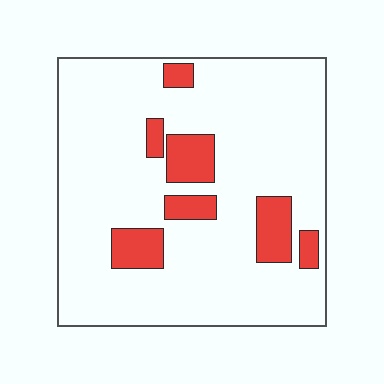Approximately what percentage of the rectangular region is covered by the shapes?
Approximately 15%.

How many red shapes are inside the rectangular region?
7.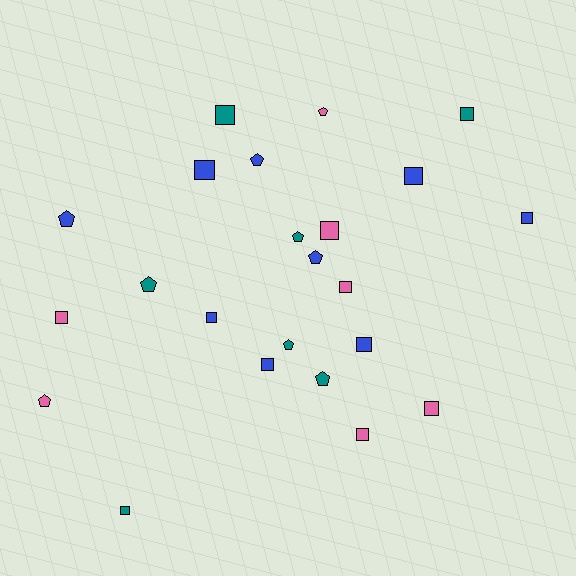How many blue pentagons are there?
There are 3 blue pentagons.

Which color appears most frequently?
Blue, with 9 objects.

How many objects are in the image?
There are 23 objects.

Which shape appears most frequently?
Square, with 14 objects.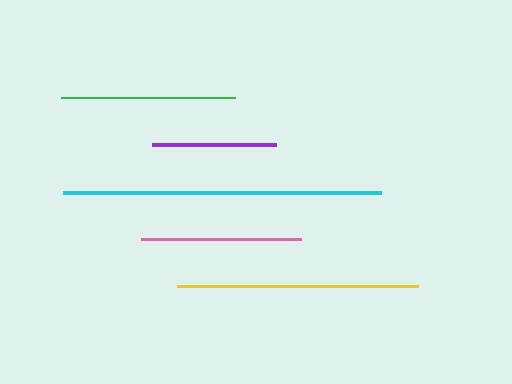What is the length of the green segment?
The green segment is approximately 174 pixels long.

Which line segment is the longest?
The cyan line is the longest at approximately 318 pixels.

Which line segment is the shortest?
The purple line is the shortest at approximately 124 pixels.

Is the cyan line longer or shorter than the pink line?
The cyan line is longer than the pink line.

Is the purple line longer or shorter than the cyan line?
The cyan line is longer than the purple line.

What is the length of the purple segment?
The purple segment is approximately 124 pixels long.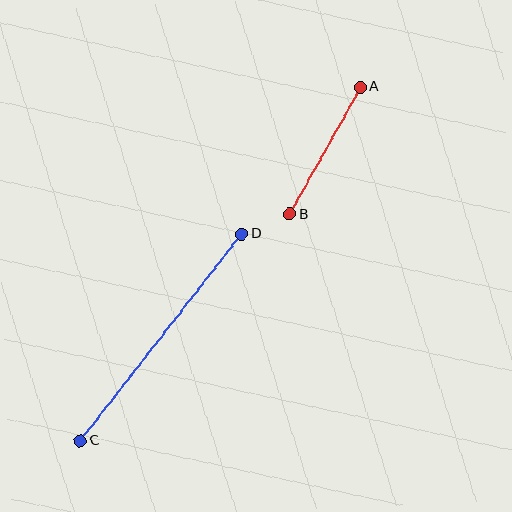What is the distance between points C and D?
The distance is approximately 263 pixels.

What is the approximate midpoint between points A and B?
The midpoint is at approximately (325, 151) pixels.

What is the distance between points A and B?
The distance is approximately 145 pixels.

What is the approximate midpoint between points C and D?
The midpoint is at approximately (161, 337) pixels.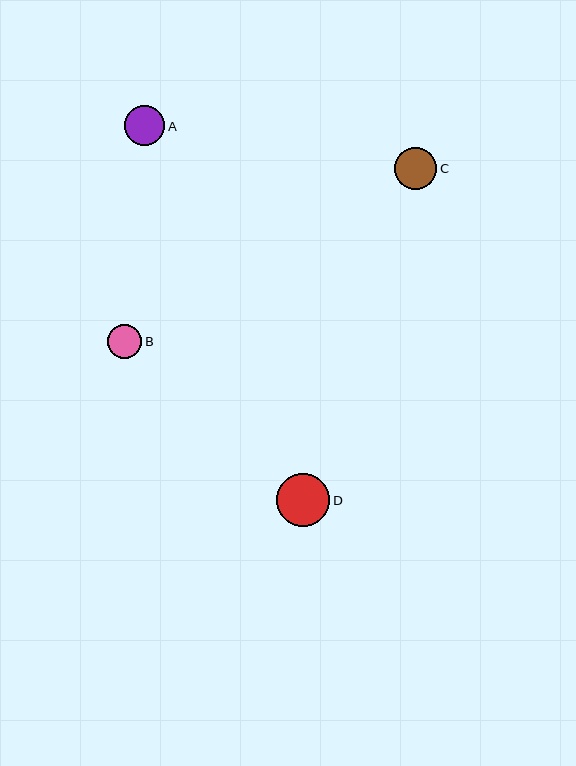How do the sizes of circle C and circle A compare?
Circle C and circle A are approximately the same size.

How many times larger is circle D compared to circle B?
Circle D is approximately 1.6 times the size of circle B.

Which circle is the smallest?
Circle B is the smallest with a size of approximately 34 pixels.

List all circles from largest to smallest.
From largest to smallest: D, C, A, B.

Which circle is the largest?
Circle D is the largest with a size of approximately 53 pixels.